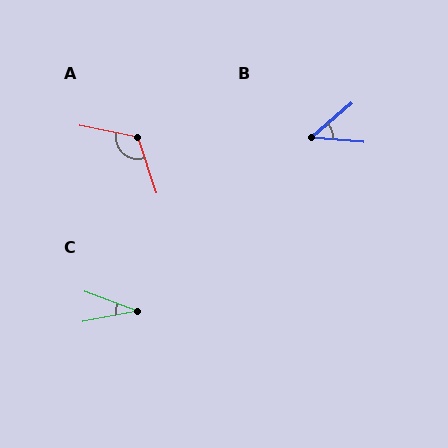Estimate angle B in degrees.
Approximately 46 degrees.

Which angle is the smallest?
C, at approximately 31 degrees.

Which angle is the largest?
A, at approximately 120 degrees.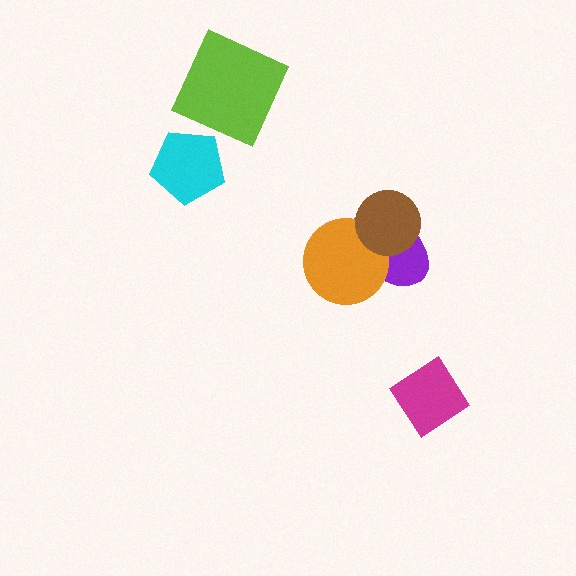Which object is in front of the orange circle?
The brown circle is in front of the orange circle.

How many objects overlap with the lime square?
0 objects overlap with the lime square.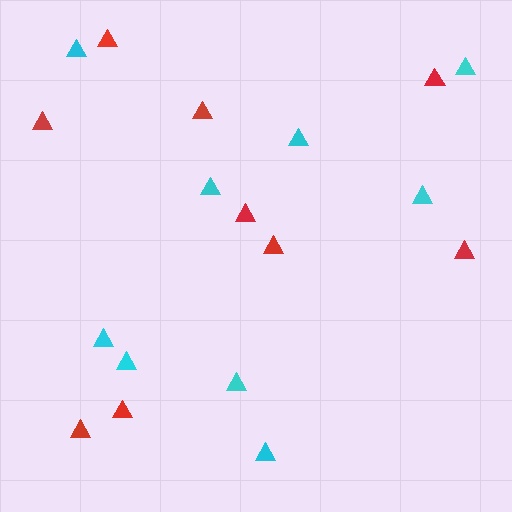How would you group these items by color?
There are 2 groups: one group of red triangles (9) and one group of cyan triangles (9).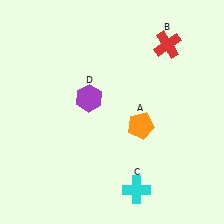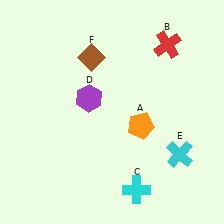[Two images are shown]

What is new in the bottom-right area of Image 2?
A cyan cross (E) was added in the bottom-right area of Image 2.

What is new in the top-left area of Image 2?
A brown diamond (F) was added in the top-left area of Image 2.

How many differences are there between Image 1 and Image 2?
There are 2 differences between the two images.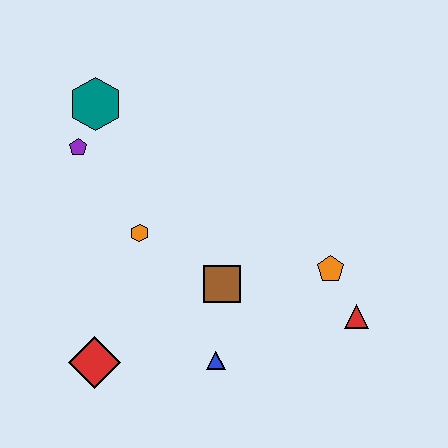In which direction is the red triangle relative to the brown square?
The red triangle is to the right of the brown square.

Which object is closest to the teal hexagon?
The purple pentagon is closest to the teal hexagon.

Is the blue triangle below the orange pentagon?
Yes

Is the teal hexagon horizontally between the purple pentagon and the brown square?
Yes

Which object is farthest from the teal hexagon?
The red triangle is farthest from the teal hexagon.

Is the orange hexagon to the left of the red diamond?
No